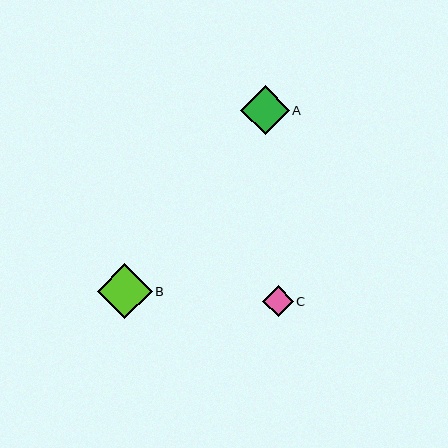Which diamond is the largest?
Diamond B is the largest with a size of approximately 55 pixels.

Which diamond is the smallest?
Diamond C is the smallest with a size of approximately 31 pixels.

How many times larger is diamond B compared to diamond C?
Diamond B is approximately 1.8 times the size of diamond C.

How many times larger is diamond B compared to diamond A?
Diamond B is approximately 1.1 times the size of diamond A.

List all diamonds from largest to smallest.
From largest to smallest: B, A, C.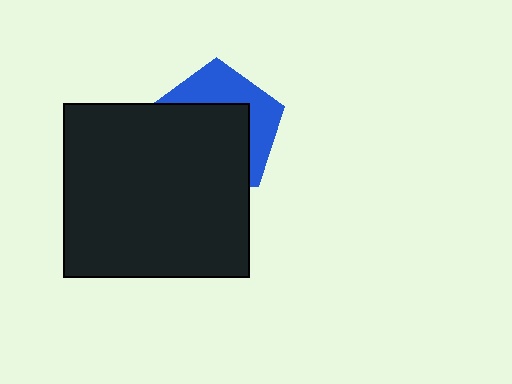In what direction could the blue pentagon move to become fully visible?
The blue pentagon could move up. That would shift it out from behind the black rectangle entirely.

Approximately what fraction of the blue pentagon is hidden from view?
Roughly 60% of the blue pentagon is hidden behind the black rectangle.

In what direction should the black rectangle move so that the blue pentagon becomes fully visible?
The black rectangle should move down. That is the shortest direction to clear the overlap and leave the blue pentagon fully visible.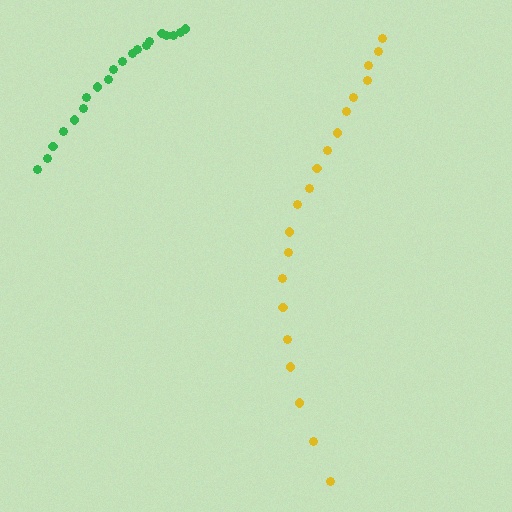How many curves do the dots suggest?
There are 2 distinct paths.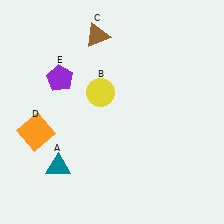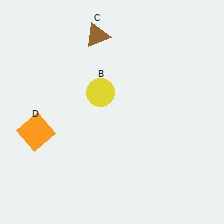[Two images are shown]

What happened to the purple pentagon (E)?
The purple pentagon (E) was removed in Image 2. It was in the top-left area of Image 1.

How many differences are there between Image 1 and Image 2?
There are 2 differences between the two images.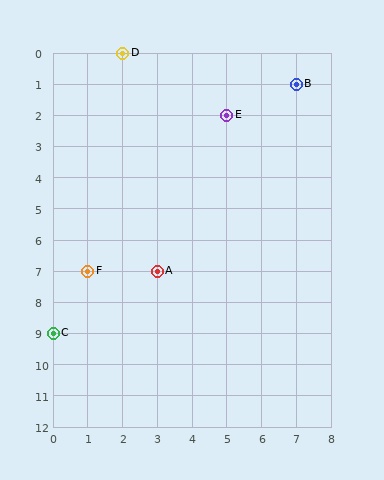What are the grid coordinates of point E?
Point E is at grid coordinates (5, 2).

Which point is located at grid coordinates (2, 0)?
Point D is at (2, 0).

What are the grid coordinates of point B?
Point B is at grid coordinates (7, 1).